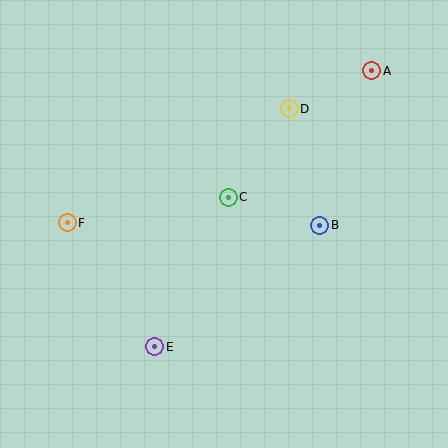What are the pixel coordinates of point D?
Point D is at (289, 109).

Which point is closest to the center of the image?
Point C at (228, 197) is closest to the center.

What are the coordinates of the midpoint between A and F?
The midpoint between A and F is at (220, 147).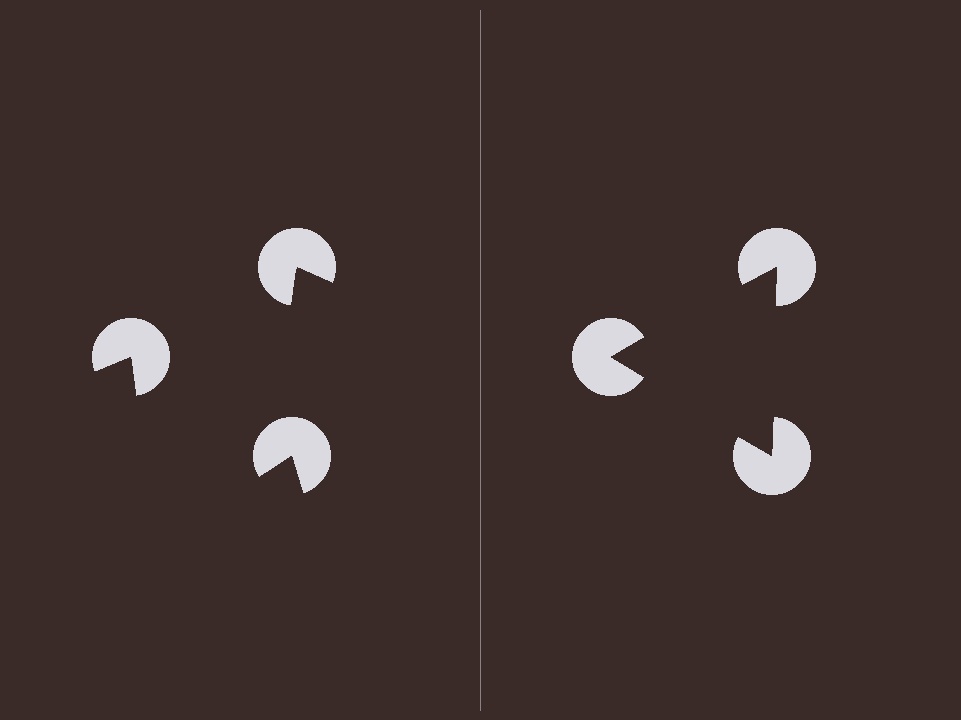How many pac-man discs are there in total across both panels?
6 — 3 on each side.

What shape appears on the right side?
An illusory triangle.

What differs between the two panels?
The pac-man discs are positioned identically on both sides; only the wedge orientations differ. On the right they align to a triangle; on the left they are misaligned.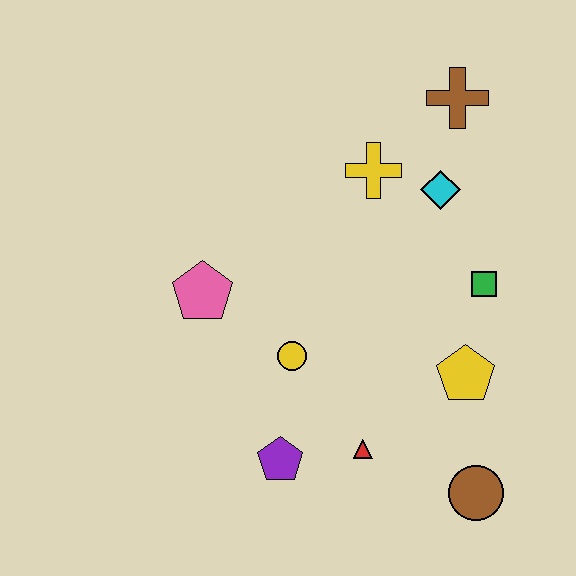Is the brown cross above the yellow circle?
Yes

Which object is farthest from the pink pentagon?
The brown circle is farthest from the pink pentagon.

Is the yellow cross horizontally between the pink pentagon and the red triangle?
No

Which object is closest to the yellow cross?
The cyan diamond is closest to the yellow cross.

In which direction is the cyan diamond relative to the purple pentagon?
The cyan diamond is above the purple pentagon.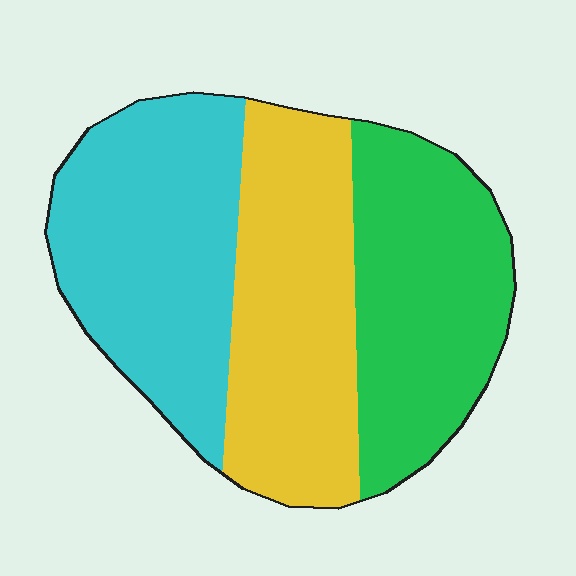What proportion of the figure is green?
Green covers around 30% of the figure.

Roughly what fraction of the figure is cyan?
Cyan covers about 35% of the figure.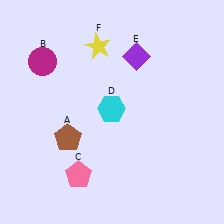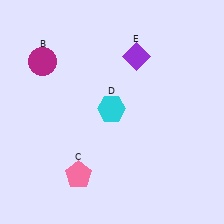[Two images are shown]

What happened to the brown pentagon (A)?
The brown pentagon (A) was removed in Image 2. It was in the bottom-left area of Image 1.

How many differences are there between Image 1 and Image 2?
There are 2 differences between the two images.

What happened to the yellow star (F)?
The yellow star (F) was removed in Image 2. It was in the top-left area of Image 1.